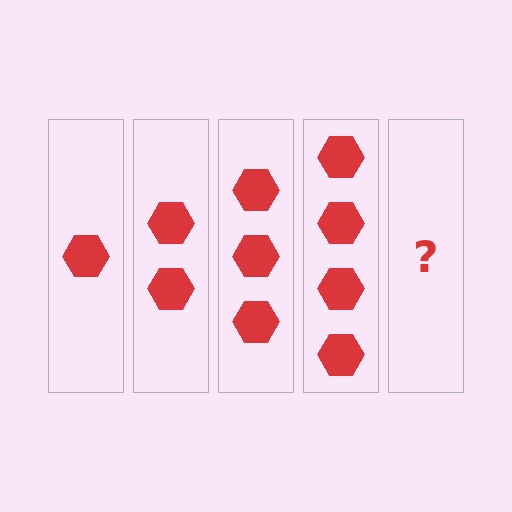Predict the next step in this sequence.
The next step is 5 hexagons.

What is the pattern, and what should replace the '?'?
The pattern is that each step adds one more hexagon. The '?' should be 5 hexagons.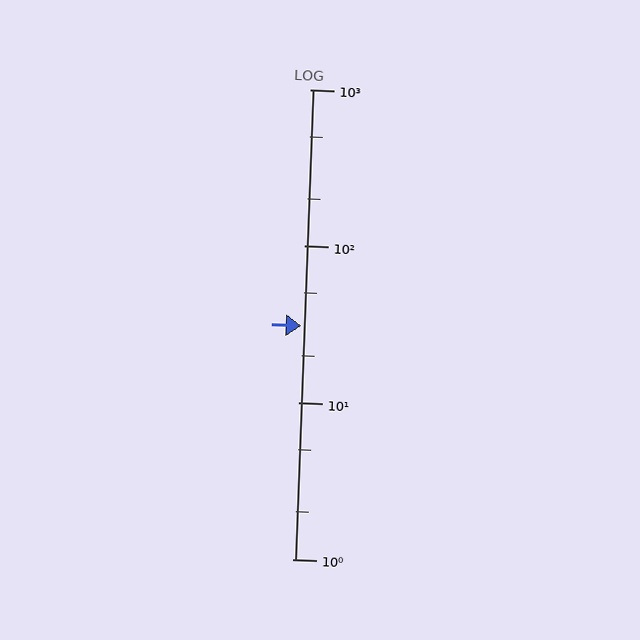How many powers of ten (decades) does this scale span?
The scale spans 3 decades, from 1 to 1000.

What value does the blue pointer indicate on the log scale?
The pointer indicates approximately 31.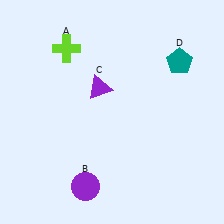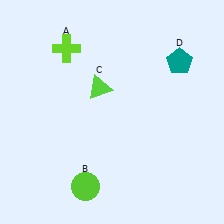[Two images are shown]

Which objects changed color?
B changed from purple to lime. C changed from purple to lime.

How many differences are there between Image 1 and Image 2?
There are 2 differences between the two images.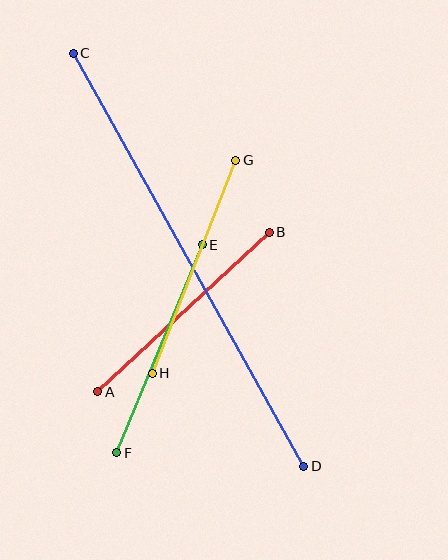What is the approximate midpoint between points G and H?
The midpoint is at approximately (194, 267) pixels.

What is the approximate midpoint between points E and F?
The midpoint is at approximately (159, 349) pixels.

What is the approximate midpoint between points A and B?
The midpoint is at approximately (183, 312) pixels.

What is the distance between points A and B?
The distance is approximately 234 pixels.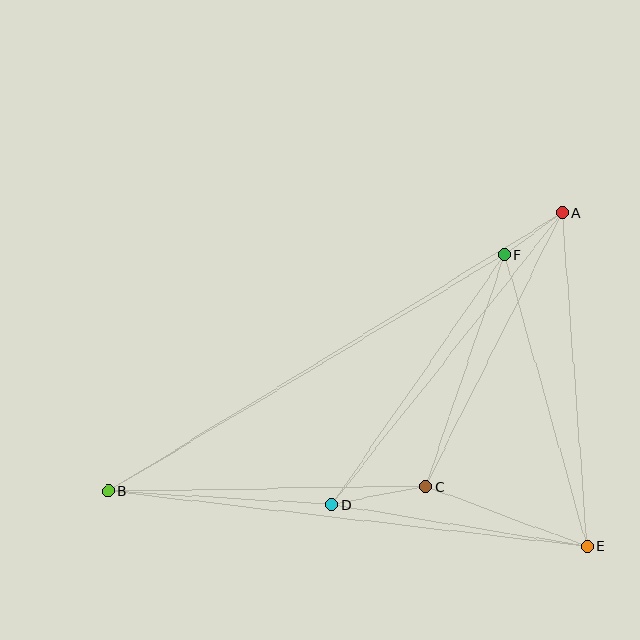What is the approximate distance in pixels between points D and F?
The distance between D and F is approximately 304 pixels.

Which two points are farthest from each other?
Points A and B are farthest from each other.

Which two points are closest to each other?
Points A and F are closest to each other.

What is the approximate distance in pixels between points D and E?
The distance between D and E is approximately 258 pixels.